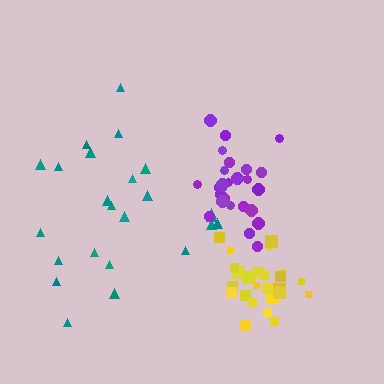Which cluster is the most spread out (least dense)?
Teal.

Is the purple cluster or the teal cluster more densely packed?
Purple.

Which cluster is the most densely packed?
Yellow.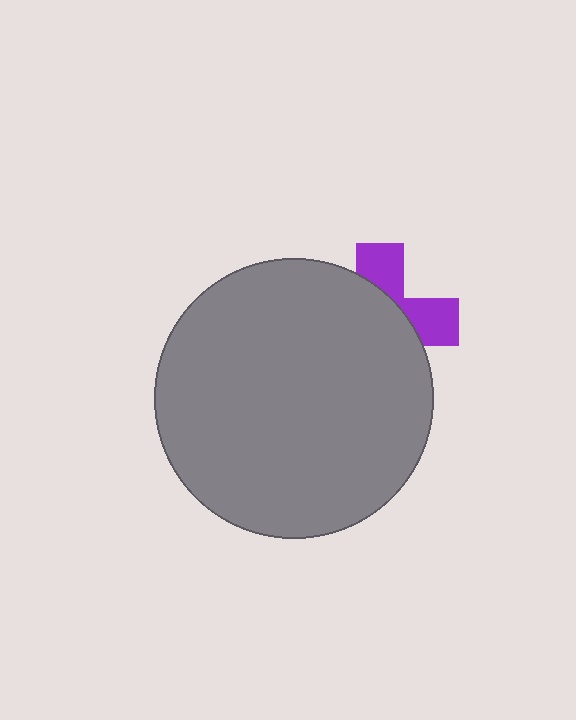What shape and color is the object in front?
The object in front is a gray circle.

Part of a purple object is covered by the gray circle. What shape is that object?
It is a cross.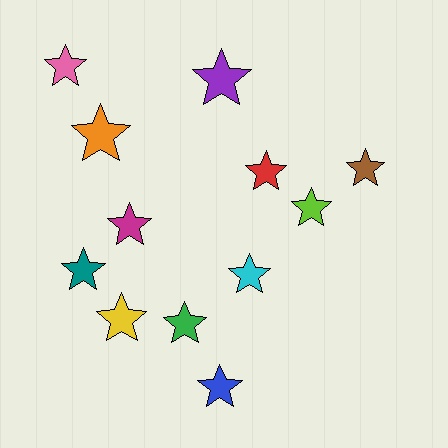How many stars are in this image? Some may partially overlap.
There are 12 stars.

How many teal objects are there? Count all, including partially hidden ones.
There is 1 teal object.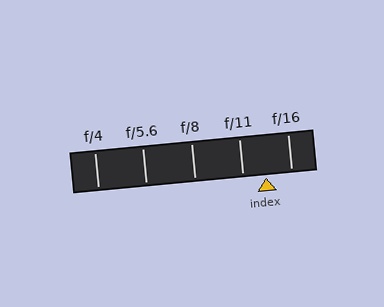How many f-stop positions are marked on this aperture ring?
There are 5 f-stop positions marked.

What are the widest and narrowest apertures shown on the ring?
The widest aperture shown is f/4 and the narrowest is f/16.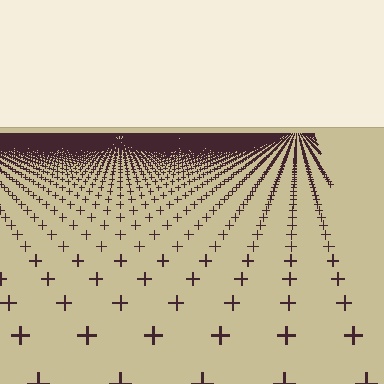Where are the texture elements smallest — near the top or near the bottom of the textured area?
Near the top.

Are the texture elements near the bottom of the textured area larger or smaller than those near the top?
Larger. Near the bottom, elements are closer to the viewer and appear at a bigger on-screen size.